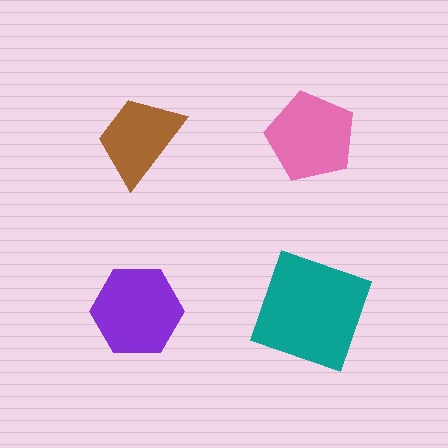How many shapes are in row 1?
2 shapes.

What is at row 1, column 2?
A pink pentagon.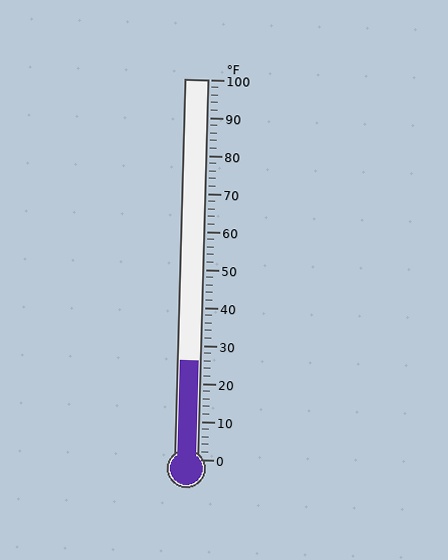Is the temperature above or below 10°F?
The temperature is above 10°F.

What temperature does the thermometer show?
The thermometer shows approximately 26°F.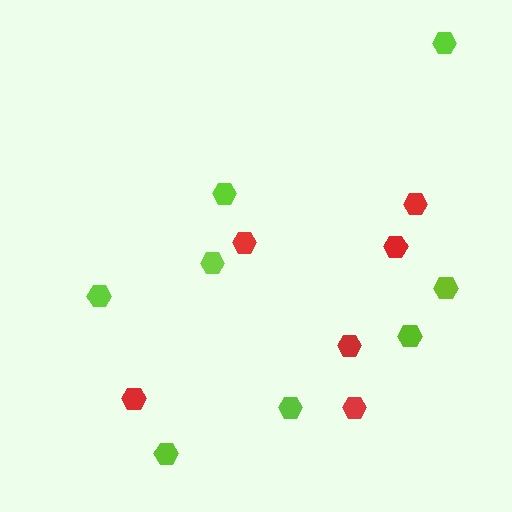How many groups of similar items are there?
There are 2 groups: one group of lime hexagons (8) and one group of red hexagons (6).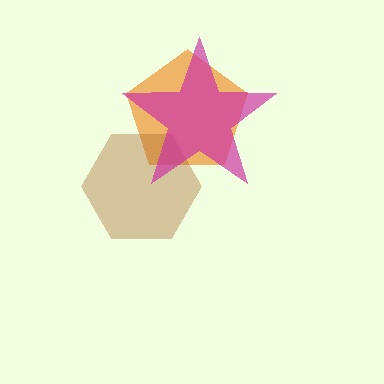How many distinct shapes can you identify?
There are 3 distinct shapes: an orange pentagon, a brown hexagon, a magenta star.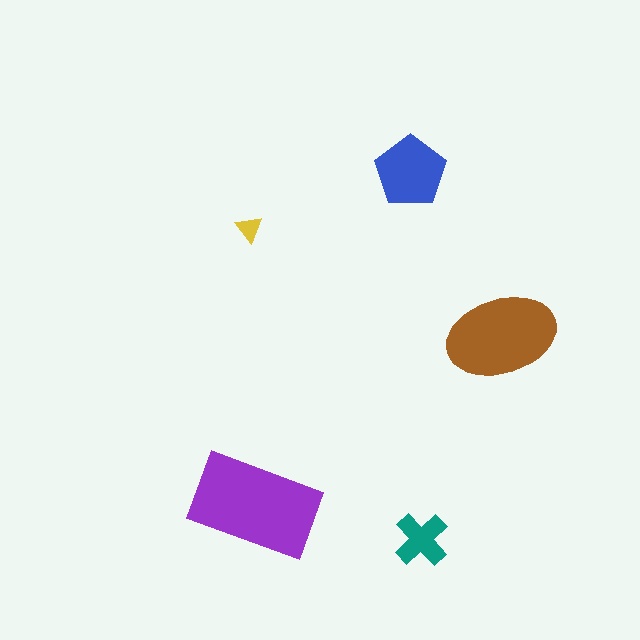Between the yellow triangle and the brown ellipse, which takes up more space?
The brown ellipse.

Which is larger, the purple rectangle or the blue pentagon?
The purple rectangle.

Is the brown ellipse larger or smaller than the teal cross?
Larger.